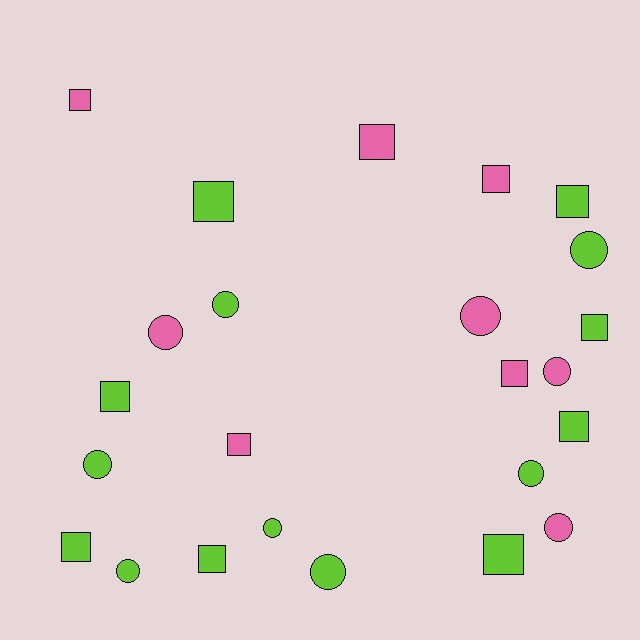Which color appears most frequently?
Lime, with 15 objects.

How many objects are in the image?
There are 24 objects.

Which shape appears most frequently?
Square, with 13 objects.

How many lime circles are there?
There are 7 lime circles.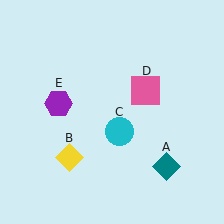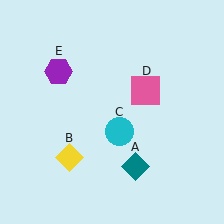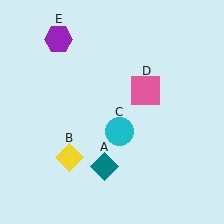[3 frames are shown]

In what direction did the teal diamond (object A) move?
The teal diamond (object A) moved left.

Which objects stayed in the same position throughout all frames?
Yellow diamond (object B) and cyan circle (object C) and pink square (object D) remained stationary.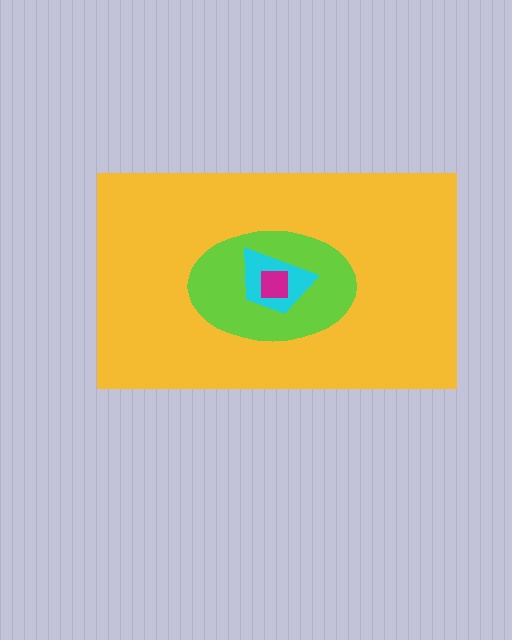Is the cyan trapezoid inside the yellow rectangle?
Yes.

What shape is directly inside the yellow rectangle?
The lime ellipse.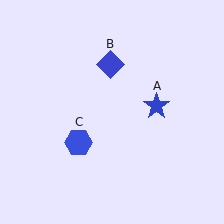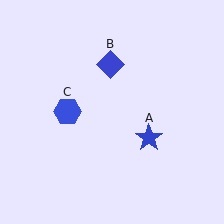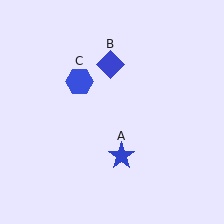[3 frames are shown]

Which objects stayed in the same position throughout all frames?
Blue diamond (object B) remained stationary.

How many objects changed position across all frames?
2 objects changed position: blue star (object A), blue hexagon (object C).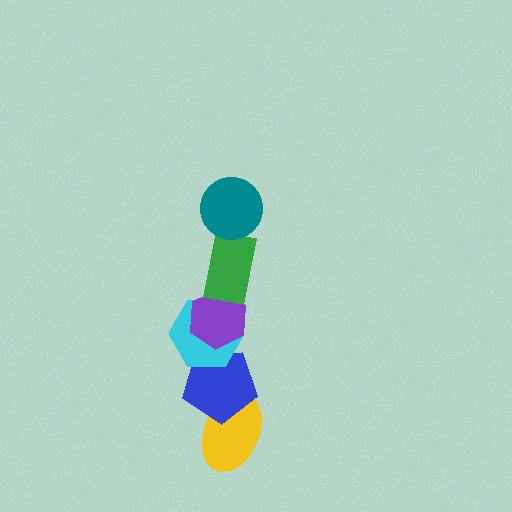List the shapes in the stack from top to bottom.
From top to bottom: the teal circle, the green rectangle, the purple hexagon, the cyan hexagon, the blue pentagon, the yellow ellipse.